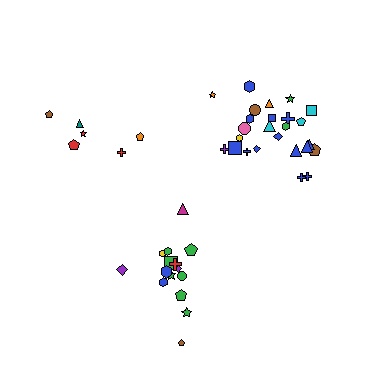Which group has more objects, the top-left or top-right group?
The top-right group.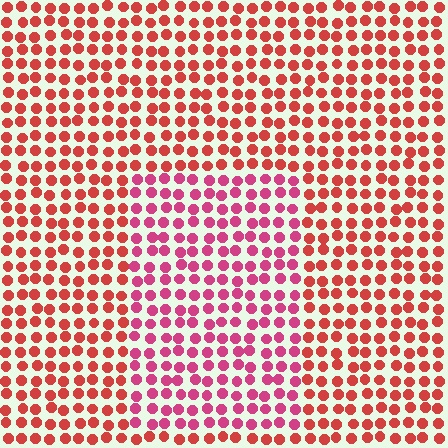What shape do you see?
I see a rectangle.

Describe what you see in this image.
The image is filled with small red elements in a uniform arrangement. A rectangle-shaped region is visible where the elements are tinted to a slightly different hue, forming a subtle color boundary.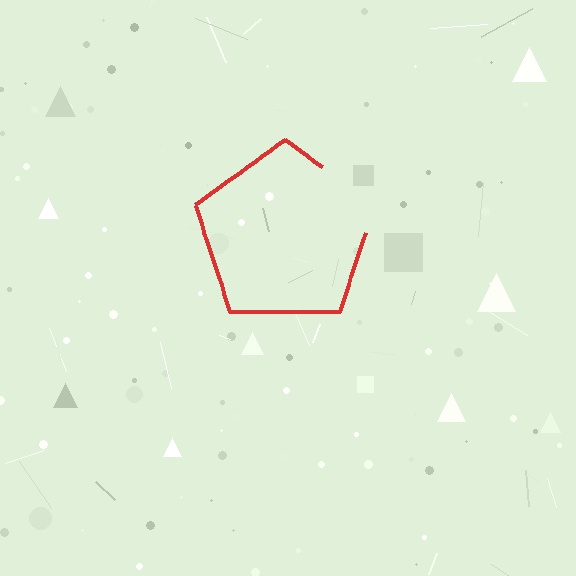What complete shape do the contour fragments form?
The contour fragments form a pentagon.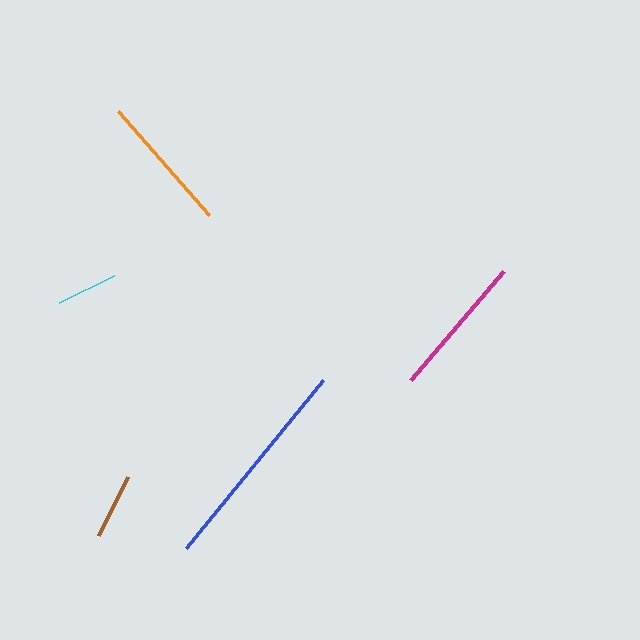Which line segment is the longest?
The blue line is the longest at approximately 217 pixels.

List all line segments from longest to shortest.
From longest to shortest: blue, magenta, orange, brown, cyan.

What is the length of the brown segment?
The brown segment is approximately 66 pixels long.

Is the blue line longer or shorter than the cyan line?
The blue line is longer than the cyan line.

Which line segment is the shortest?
The cyan line is the shortest at approximately 61 pixels.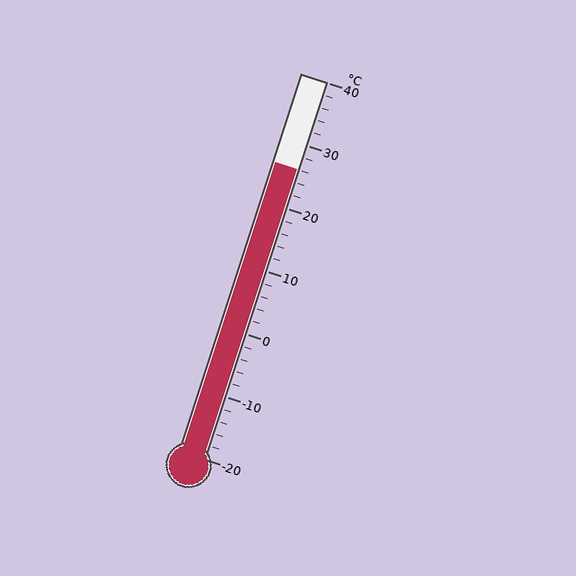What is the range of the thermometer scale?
The thermometer scale ranges from -20°C to 40°C.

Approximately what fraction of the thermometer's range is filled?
The thermometer is filled to approximately 75% of its range.